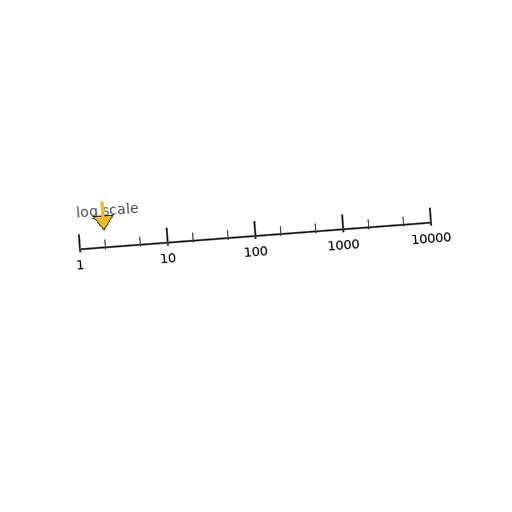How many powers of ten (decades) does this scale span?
The scale spans 4 decades, from 1 to 10000.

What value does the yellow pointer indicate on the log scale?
The pointer indicates approximately 2.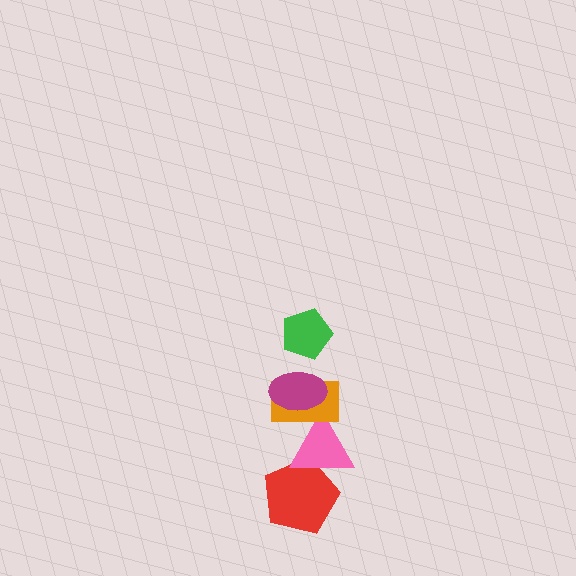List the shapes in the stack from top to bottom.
From top to bottom: the green pentagon, the magenta ellipse, the orange rectangle, the pink triangle, the red pentagon.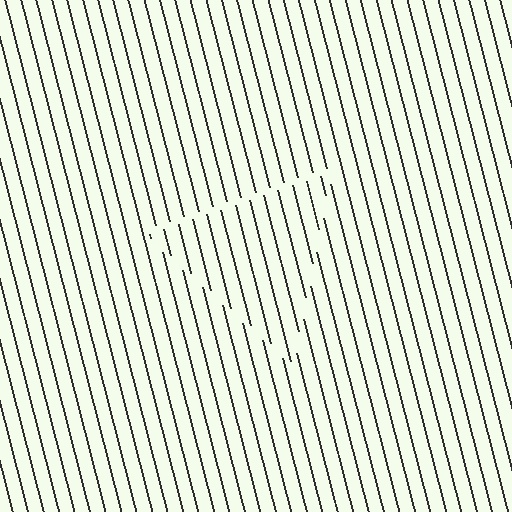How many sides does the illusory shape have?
3 sides — the line-ends trace a triangle.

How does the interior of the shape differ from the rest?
The interior of the shape contains the same grating, shifted by half a period — the contour is defined by the phase discontinuity where line-ends from the inner and outer gratings abut.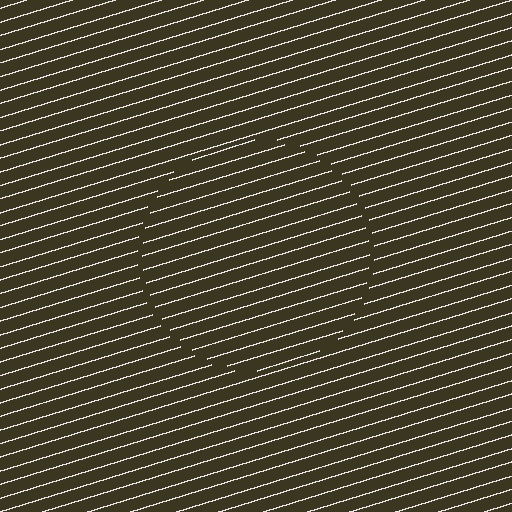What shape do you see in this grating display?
An illusory circle. The interior of the shape contains the same grating, shifted by half a period — the contour is defined by the phase discontinuity where line-ends from the inner and outer gratings abut.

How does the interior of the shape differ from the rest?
The interior of the shape contains the same grating, shifted by half a period — the contour is defined by the phase discontinuity where line-ends from the inner and outer gratings abut.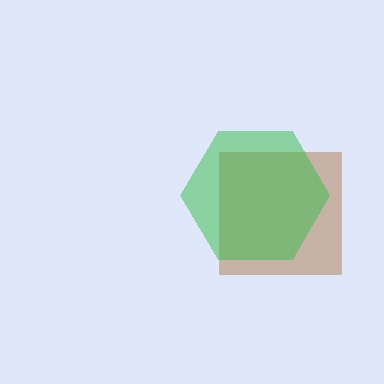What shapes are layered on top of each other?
The layered shapes are: a brown square, a green hexagon.